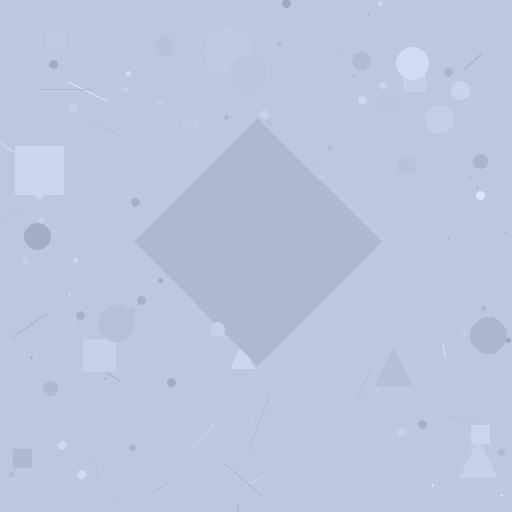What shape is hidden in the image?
A diamond is hidden in the image.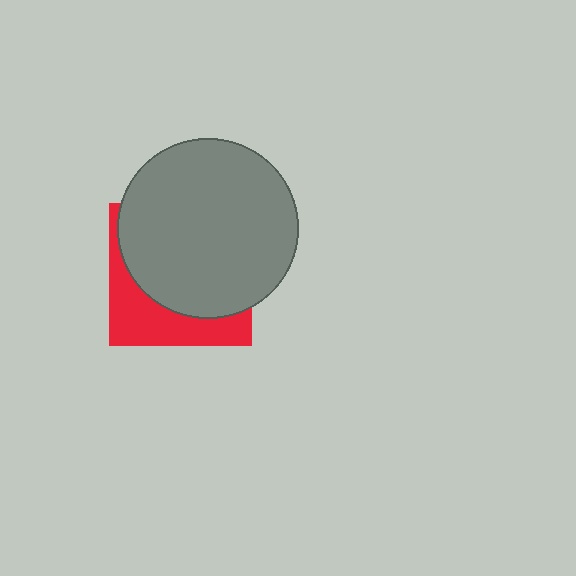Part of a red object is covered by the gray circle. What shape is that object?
It is a square.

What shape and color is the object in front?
The object in front is a gray circle.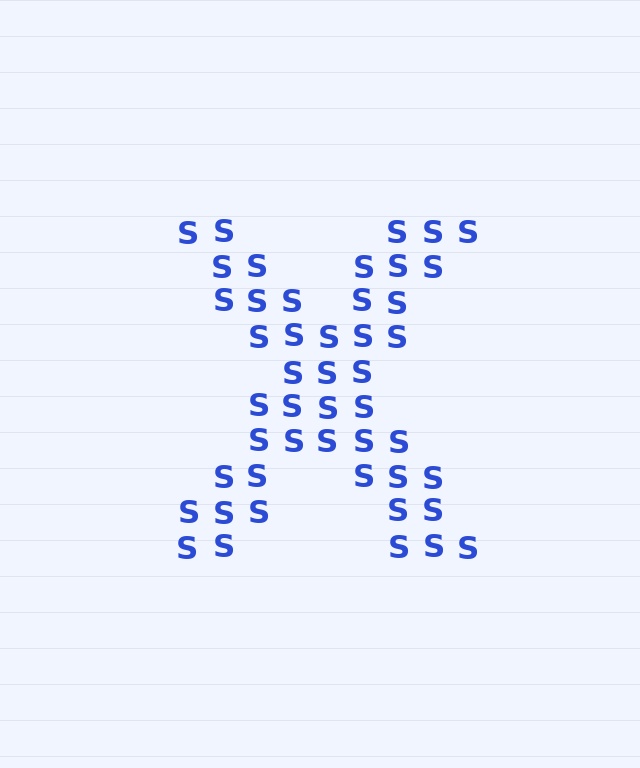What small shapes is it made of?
It is made of small letter S's.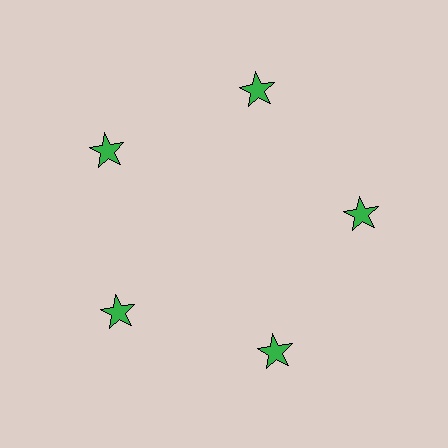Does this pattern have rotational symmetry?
Yes, this pattern has 5-fold rotational symmetry. It looks the same after rotating 72 degrees around the center.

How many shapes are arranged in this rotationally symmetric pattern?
There are 5 shapes, arranged in 5 groups of 1.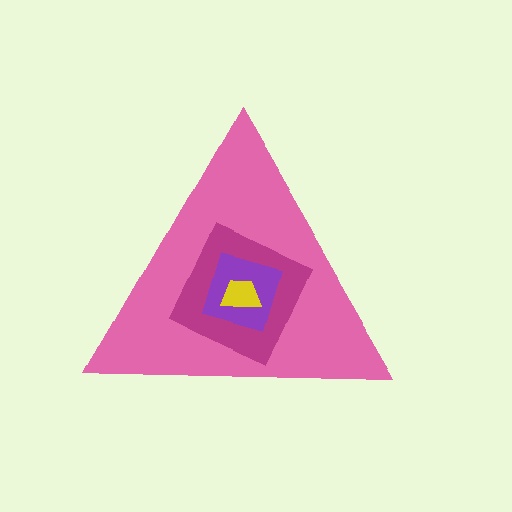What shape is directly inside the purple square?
The yellow trapezoid.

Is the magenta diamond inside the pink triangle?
Yes.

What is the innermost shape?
The yellow trapezoid.